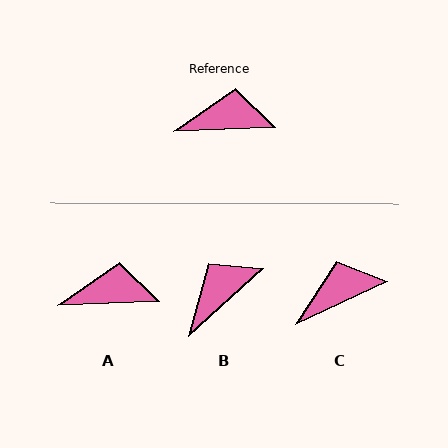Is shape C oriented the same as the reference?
No, it is off by about 23 degrees.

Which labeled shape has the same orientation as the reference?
A.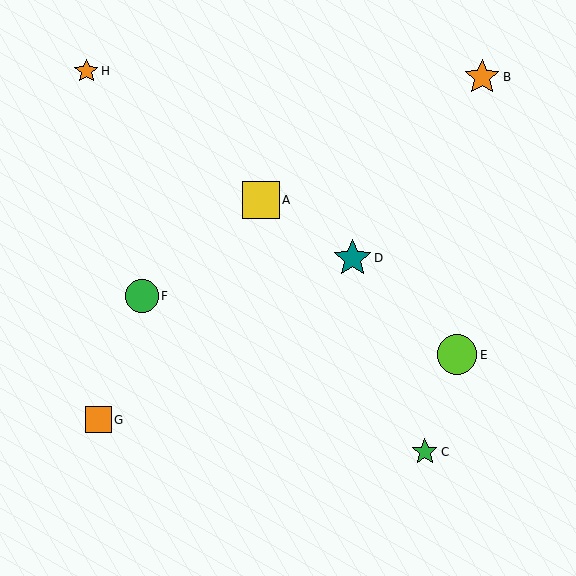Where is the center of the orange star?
The center of the orange star is at (482, 77).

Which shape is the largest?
The lime circle (labeled E) is the largest.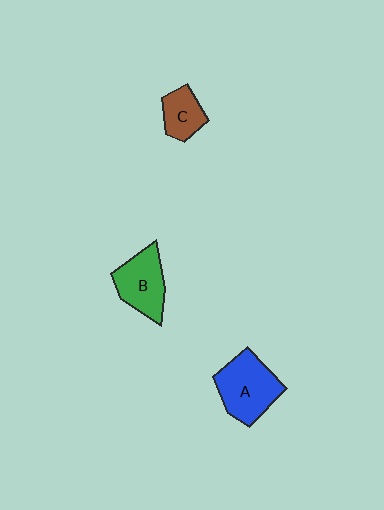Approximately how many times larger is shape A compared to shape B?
Approximately 1.2 times.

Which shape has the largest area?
Shape A (blue).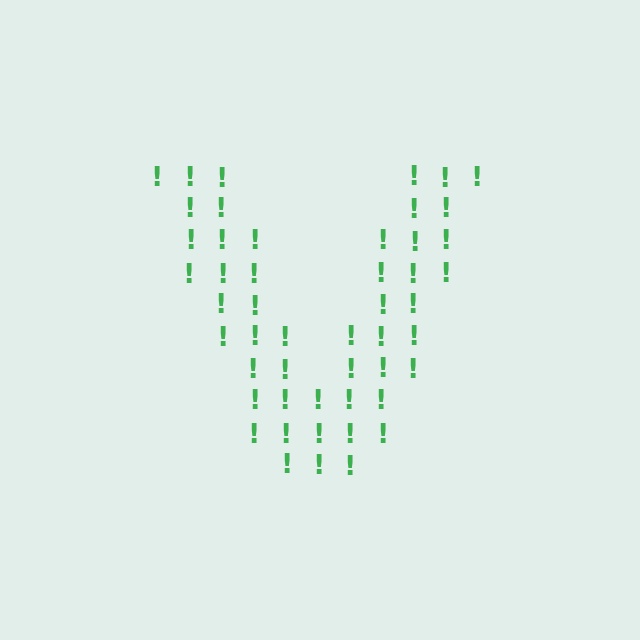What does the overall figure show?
The overall figure shows the letter V.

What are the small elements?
The small elements are exclamation marks.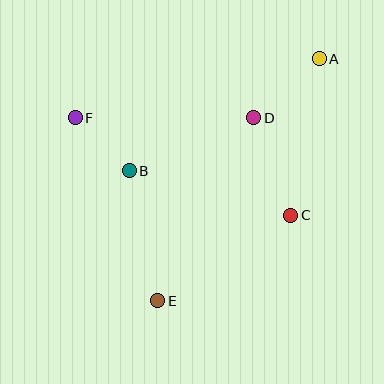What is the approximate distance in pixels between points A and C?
The distance between A and C is approximately 159 pixels.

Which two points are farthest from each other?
Points A and E are farthest from each other.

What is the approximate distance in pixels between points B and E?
The distance between B and E is approximately 133 pixels.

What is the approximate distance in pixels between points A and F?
The distance between A and F is approximately 251 pixels.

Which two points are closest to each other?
Points B and F are closest to each other.